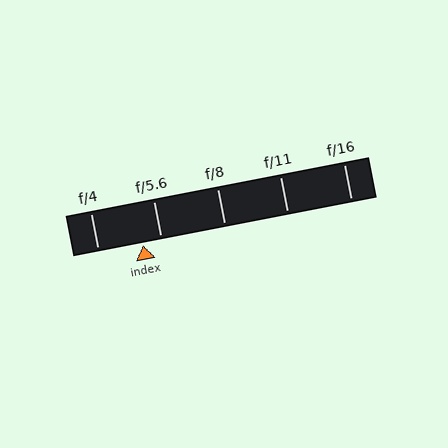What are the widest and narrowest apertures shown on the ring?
The widest aperture shown is f/4 and the narrowest is f/16.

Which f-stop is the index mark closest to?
The index mark is closest to f/5.6.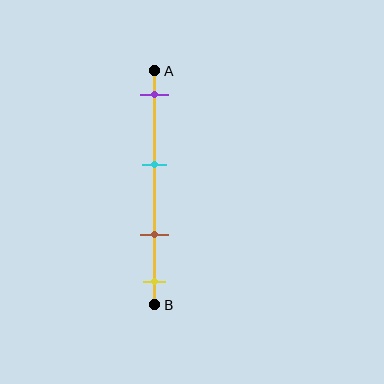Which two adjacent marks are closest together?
The brown and yellow marks are the closest adjacent pair.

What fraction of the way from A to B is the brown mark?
The brown mark is approximately 70% (0.7) of the way from A to B.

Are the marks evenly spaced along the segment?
No, the marks are not evenly spaced.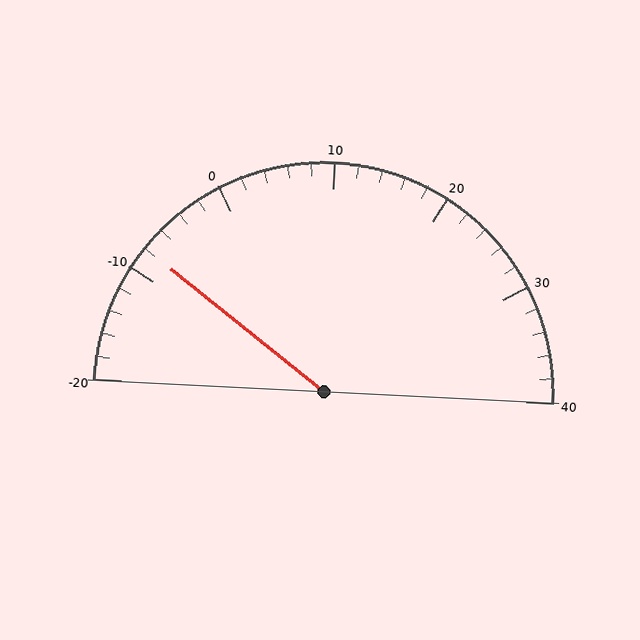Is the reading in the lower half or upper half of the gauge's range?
The reading is in the lower half of the range (-20 to 40).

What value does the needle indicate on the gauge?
The needle indicates approximately -8.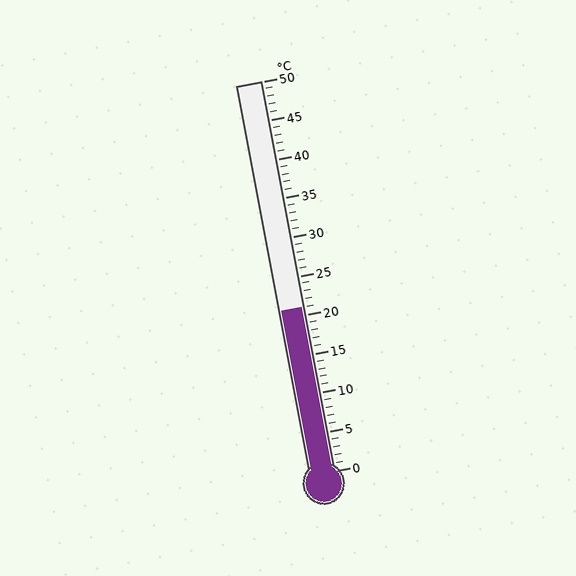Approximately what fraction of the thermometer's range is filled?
The thermometer is filled to approximately 40% of its range.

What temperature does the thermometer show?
The thermometer shows approximately 21°C.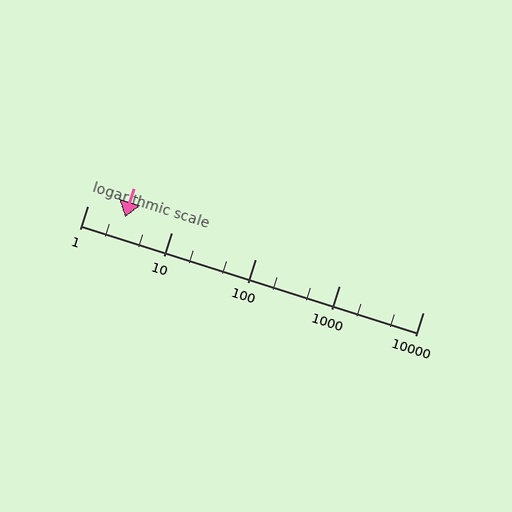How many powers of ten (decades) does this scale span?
The scale spans 4 decades, from 1 to 10000.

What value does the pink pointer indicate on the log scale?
The pointer indicates approximately 2.8.